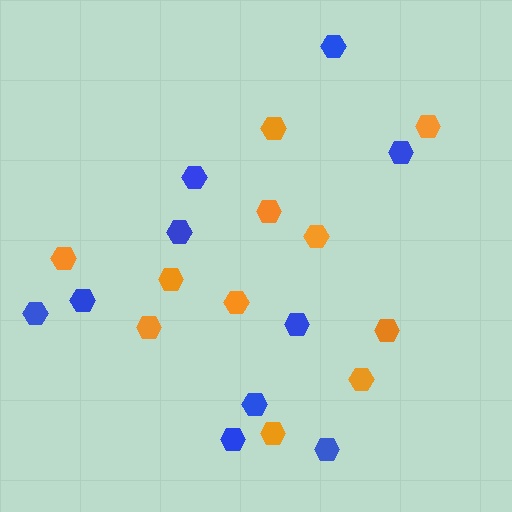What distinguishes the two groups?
There are 2 groups: one group of orange hexagons (11) and one group of blue hexagons (10).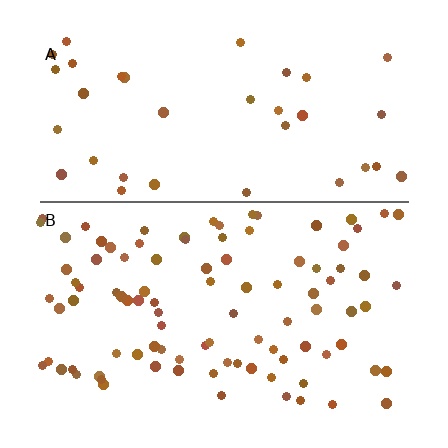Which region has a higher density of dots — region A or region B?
B (the bottom).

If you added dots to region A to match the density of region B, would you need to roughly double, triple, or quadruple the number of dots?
Approximately triple.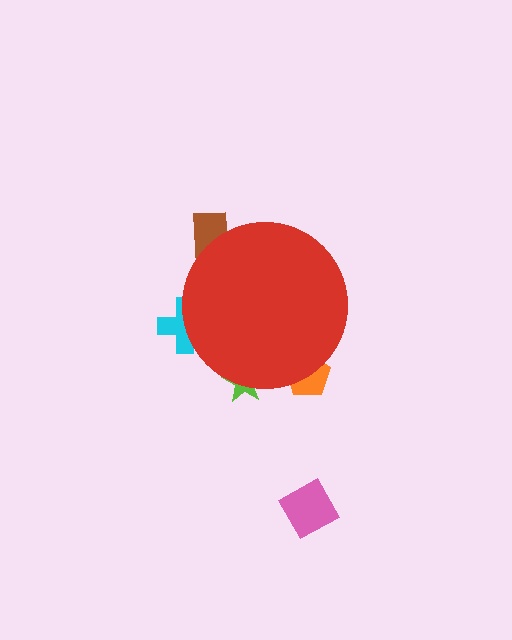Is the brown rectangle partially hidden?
Yes, the brown rectangle is partially hidden behind the red circle.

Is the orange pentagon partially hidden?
Yes, the orange pentagon is partially hidden behind the red circle.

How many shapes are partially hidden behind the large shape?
4 shapes are partially hidden.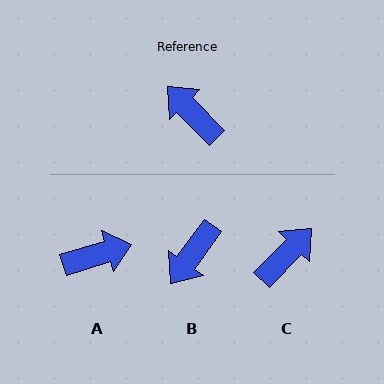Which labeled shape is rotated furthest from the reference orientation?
A, about 117 degrees away.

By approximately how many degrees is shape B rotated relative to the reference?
Approximately 100 degrees counter-clockwise.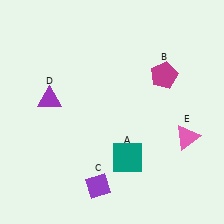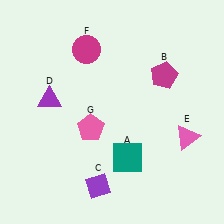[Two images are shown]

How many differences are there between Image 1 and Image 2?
There are 2 differences between the two images.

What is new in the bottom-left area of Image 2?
A pink pentagon (G) was added in the bottom-left area of Image 2.